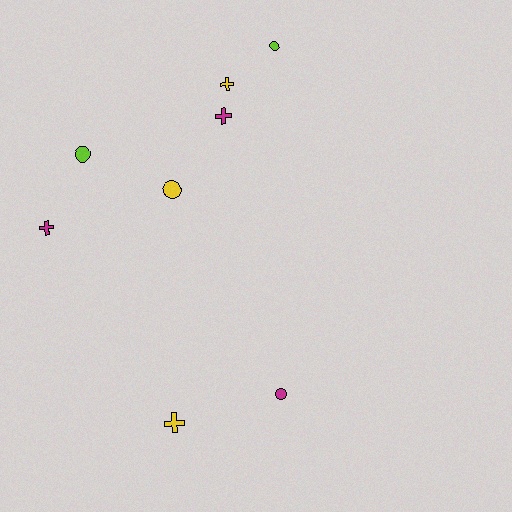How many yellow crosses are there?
There are 2 yellow crosses.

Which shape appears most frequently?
Circle, with 4 objects.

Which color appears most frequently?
Magenta, with 3 objects.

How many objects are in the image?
There are 8 objects.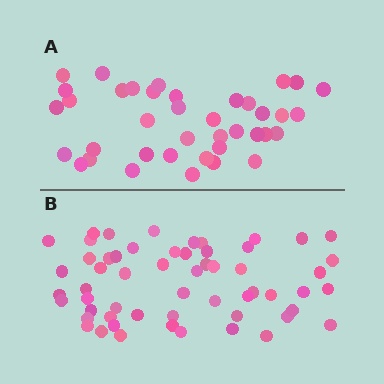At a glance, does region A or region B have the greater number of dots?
Region B (the bottom region) has more dots.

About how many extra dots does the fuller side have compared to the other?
Region B has approximately 20 more dots than region A.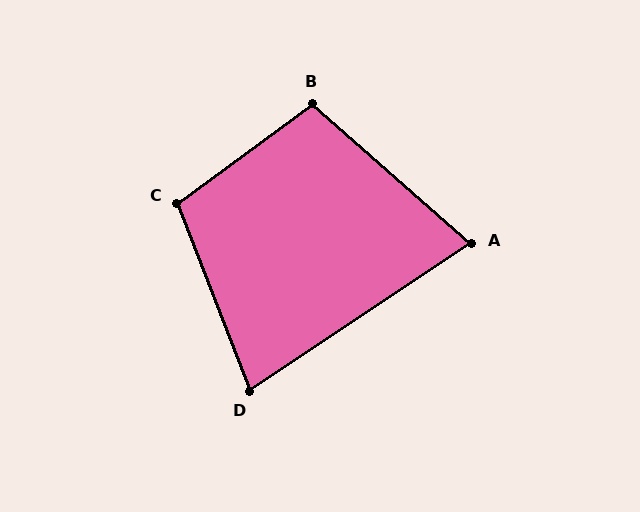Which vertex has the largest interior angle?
C, at approximately 105 degrees.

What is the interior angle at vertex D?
Approximately 77 degrees (acute).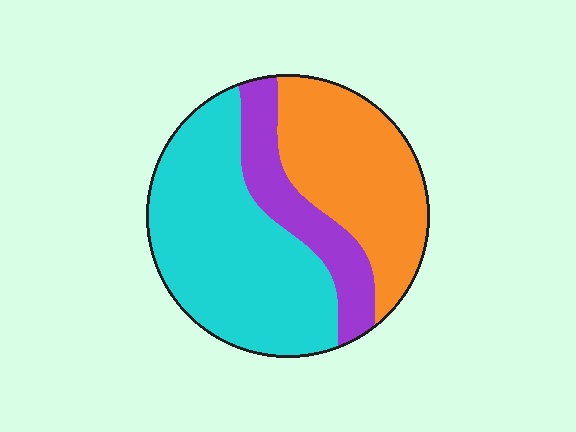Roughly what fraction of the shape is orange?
Orange takes up about one third (1/3) of the shape.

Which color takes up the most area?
Cyan, at roughly 50%.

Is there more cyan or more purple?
Cyan.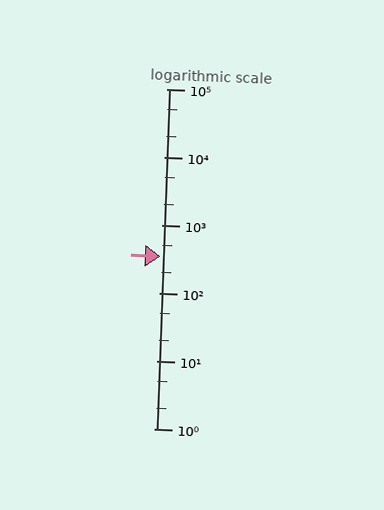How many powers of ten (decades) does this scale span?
The scale spans 5 decades, from 1 to 100000.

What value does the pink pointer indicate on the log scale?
The pointer indicates approximately 350.